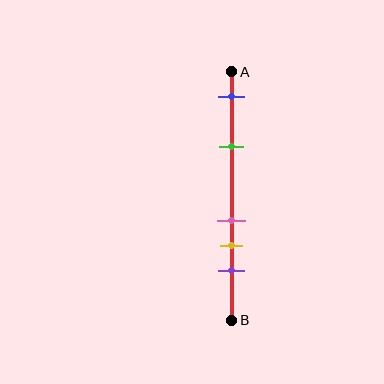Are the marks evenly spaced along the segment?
No, the marks are not evenly spaced.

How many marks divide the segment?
There are 5 marks dividing the segment.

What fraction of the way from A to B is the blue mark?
The blue mark is approximately 10% (0.1) of the way from A to B.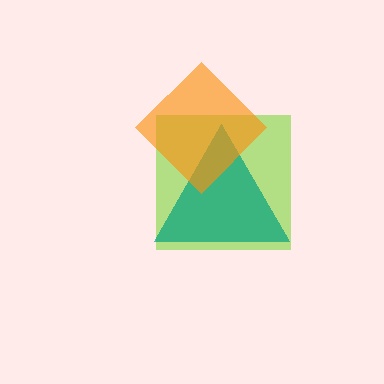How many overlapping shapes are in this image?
There are 3 overlapping shapes in the image.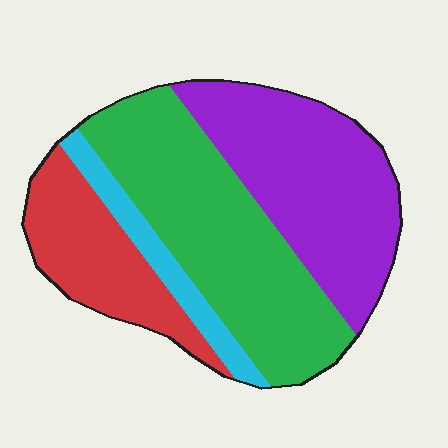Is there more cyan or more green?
Green.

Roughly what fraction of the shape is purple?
Purple covers 34% of the shape.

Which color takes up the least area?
Cyan, at roughly 10%.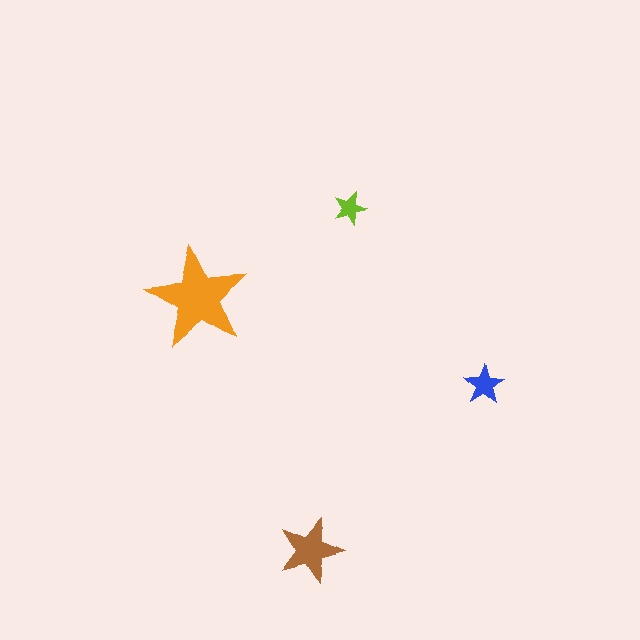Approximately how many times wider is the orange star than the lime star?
About 3 times wider.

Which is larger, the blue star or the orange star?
The orange one.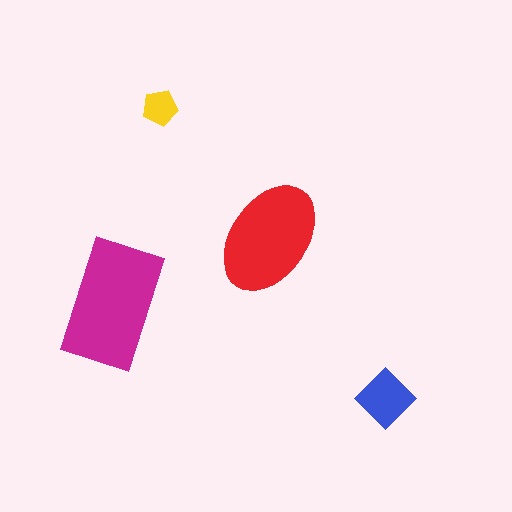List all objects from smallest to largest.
The yellow pentagon, the blue diamond, the red ellipse, the magenta rectangle.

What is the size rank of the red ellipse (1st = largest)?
2nd.